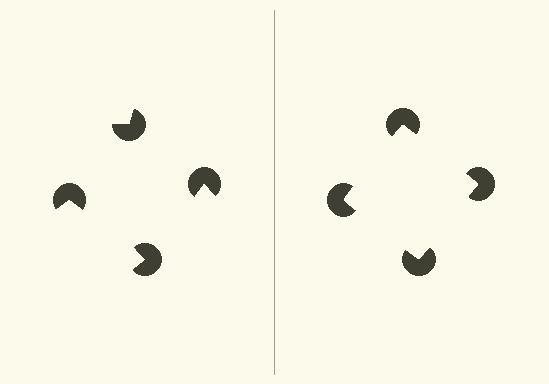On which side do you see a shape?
An illusory square appears on the right side. On the left side the wedge cuts are rotated, so no coherent shape forms.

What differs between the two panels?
The pac-man discs are positioned identically on both sides; only the wedge orientations differ. On the right they align to a square; on the left they are misaligned.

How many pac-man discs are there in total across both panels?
8 — 4 on each side.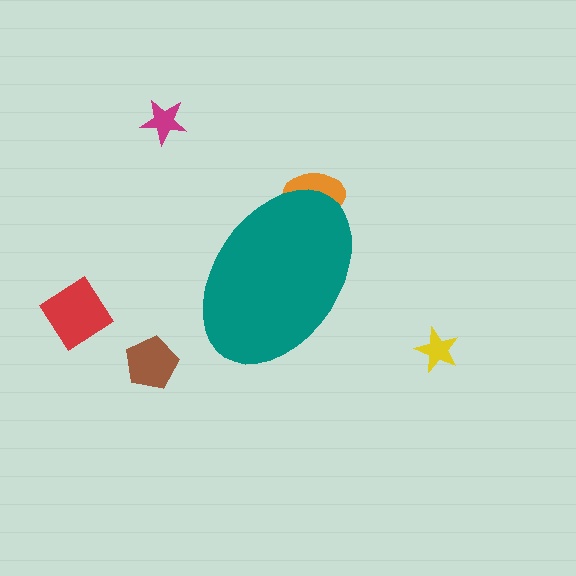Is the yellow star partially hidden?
No, the yellow star is fully visible.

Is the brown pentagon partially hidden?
No, the brown pentagon is fully visible.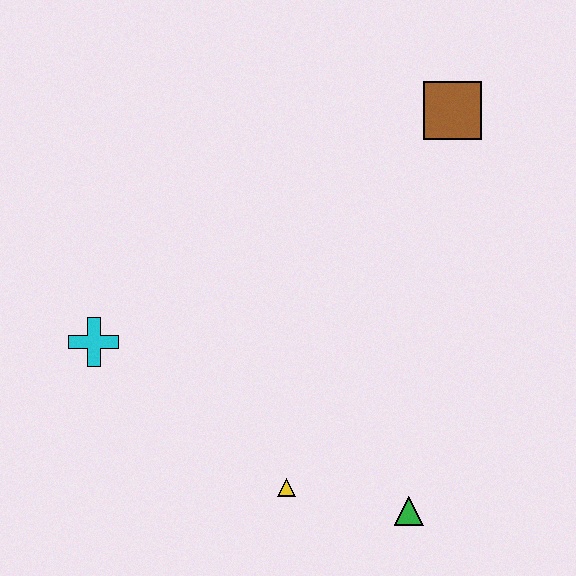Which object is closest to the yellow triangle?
The green triangle is closest to the yellow triangle.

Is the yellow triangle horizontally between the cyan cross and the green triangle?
Yes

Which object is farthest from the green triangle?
The brown square is farthest from the green triangle.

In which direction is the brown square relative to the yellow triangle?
The brown square is above the yellow triangle.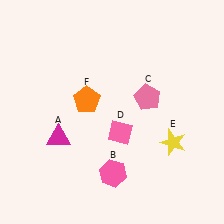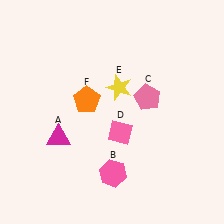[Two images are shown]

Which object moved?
The yellow star (E) moved up.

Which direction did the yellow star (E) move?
The yellow star (E) moved up.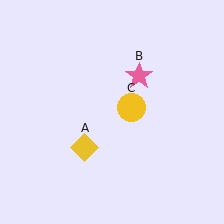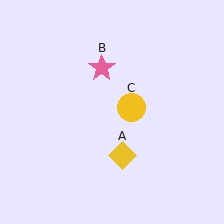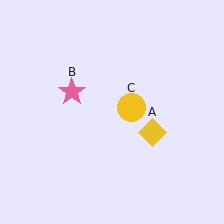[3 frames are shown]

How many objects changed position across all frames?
2 objects changed position: yellow diamond (object A), pink star (object B).